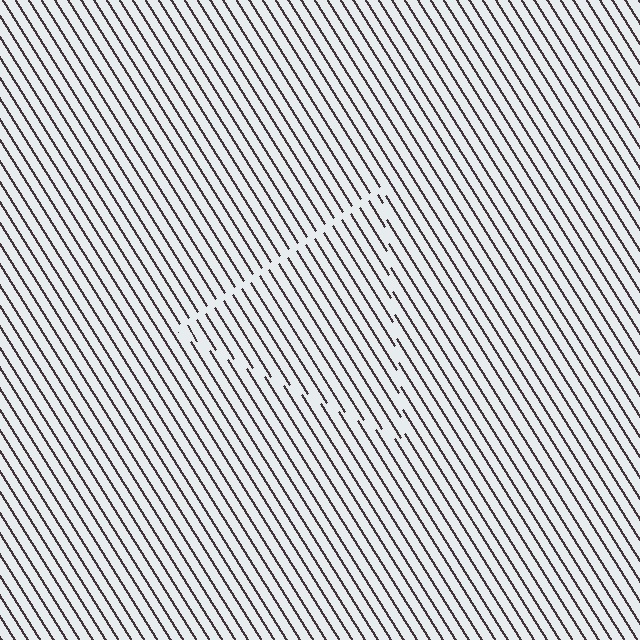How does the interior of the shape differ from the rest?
The interior of the shape contains the same grating, shifted by half a period — the contour is defined by the phase discontinuity where line-ends from the inner and outer gratings abut.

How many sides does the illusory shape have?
3 sides — the line-ends trace a triangle.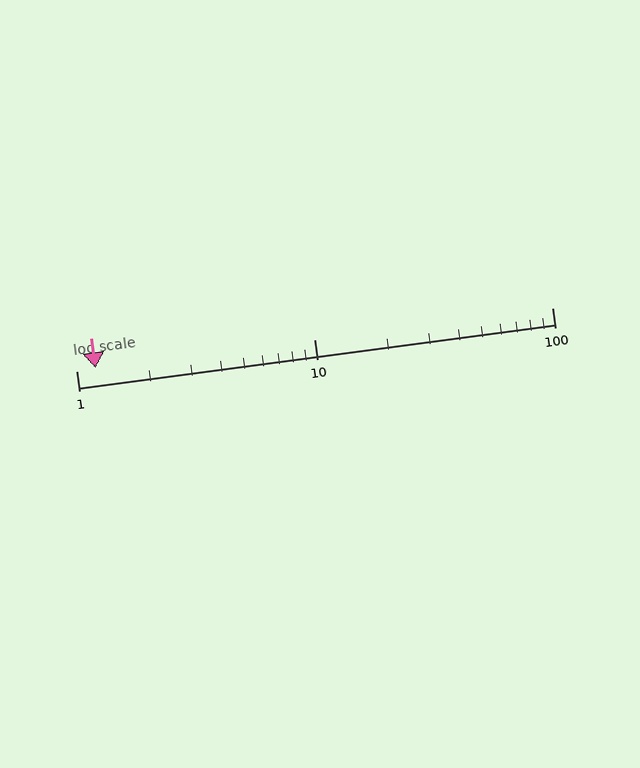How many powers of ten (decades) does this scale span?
The scale spans 2 decades, from 1 to 100.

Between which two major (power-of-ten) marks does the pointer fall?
The pointer is between 1 and 10.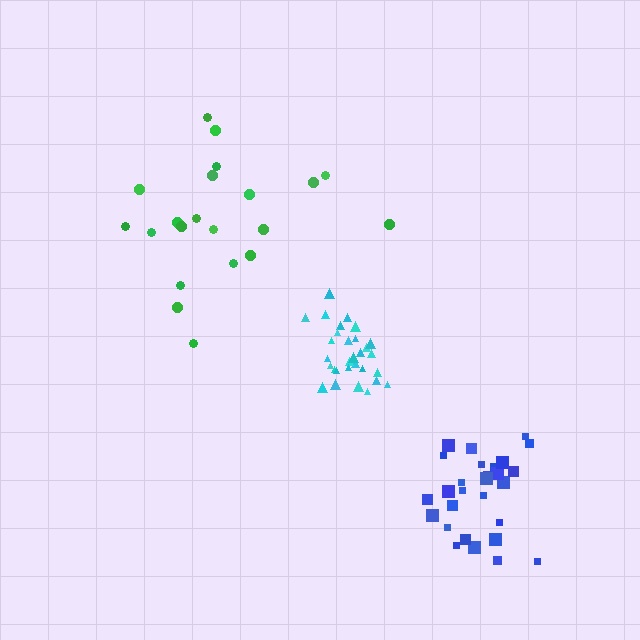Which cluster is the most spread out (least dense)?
Green.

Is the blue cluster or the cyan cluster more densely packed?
Cyan.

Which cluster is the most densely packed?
Cyan.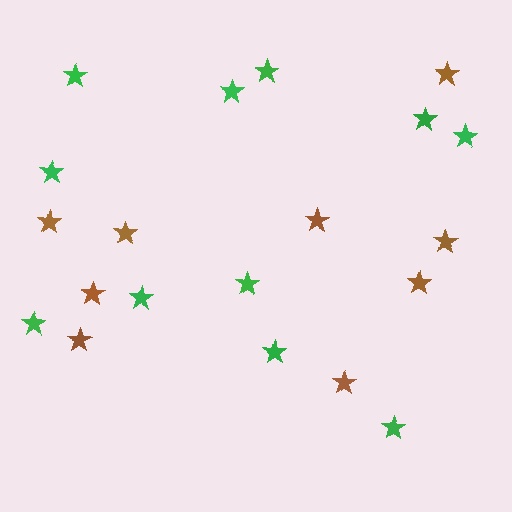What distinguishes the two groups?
There are 2 groups: one group of green stars (11) and one group of brown stars (9).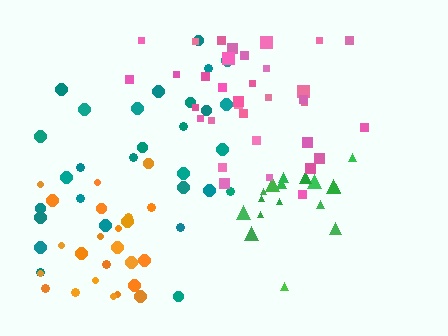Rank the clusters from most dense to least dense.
green, orange, pink, teal.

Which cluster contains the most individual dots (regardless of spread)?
Pink (34).